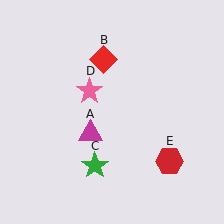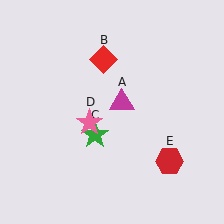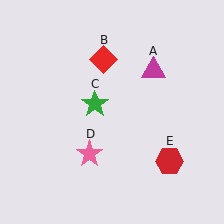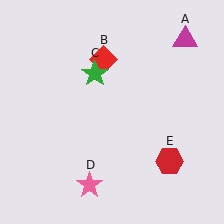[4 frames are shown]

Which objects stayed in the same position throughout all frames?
Red diamond (object B) and red hexagon (object E) remained stationary.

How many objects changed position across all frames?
3 objects changed position: magenta triangle (object A), green star (object C), pink star (object D).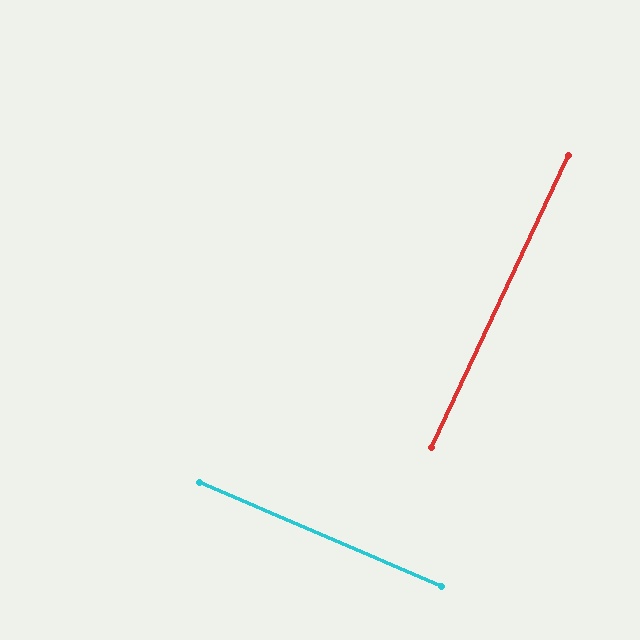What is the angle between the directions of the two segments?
Approximately 88 degrees.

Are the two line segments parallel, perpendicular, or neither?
Perpendicular — they meet at approximately 88°.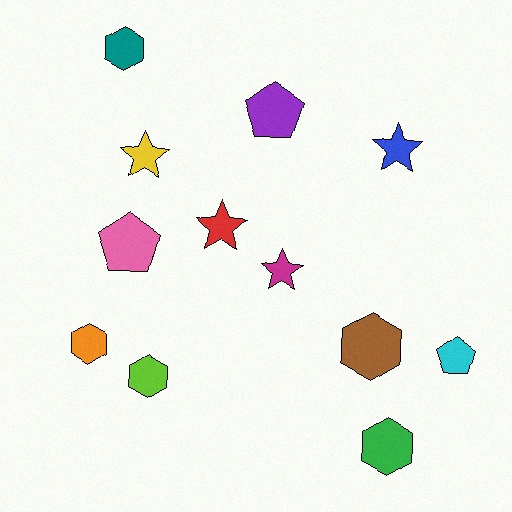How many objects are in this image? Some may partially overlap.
There are 12 objects.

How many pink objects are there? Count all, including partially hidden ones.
There is 1 pink object.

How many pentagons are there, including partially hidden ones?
There are 3 pentagons.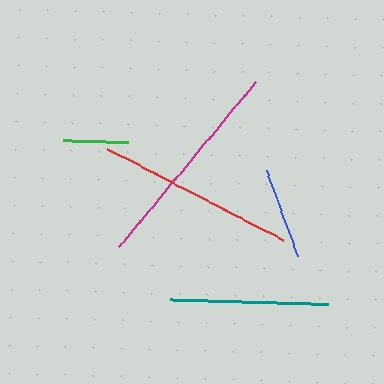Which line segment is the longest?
The magenta line is the longest at approximately 215 pixels.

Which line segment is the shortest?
The green line is the shortest at approximately 66 pixels.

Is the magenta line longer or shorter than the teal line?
The magenta line is longer than the teal line.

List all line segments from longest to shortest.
From longest to shortest: magenta, red, teal, blue, green.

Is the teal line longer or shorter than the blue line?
The teal line is longer than the blue line.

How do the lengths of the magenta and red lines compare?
The magenta and red lines are approximately the same length.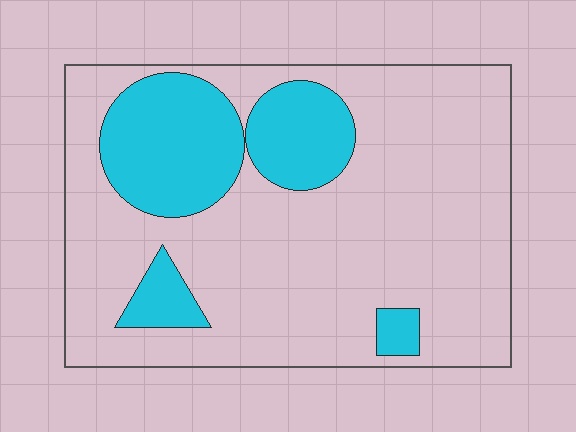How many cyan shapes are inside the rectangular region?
4.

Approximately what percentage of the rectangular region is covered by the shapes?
Approximately 25%.